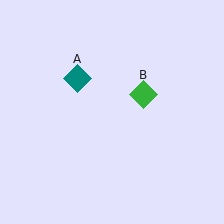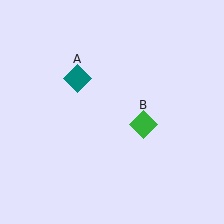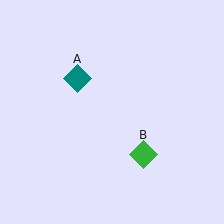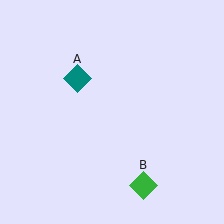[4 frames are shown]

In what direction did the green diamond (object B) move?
The green diamond (object B) moved down.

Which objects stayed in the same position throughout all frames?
Teal diamond (object A) remained stationary.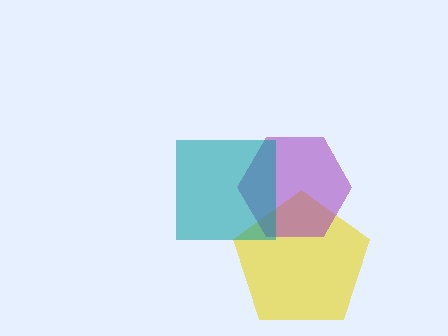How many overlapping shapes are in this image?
There are 3 overlapping shapes in the image.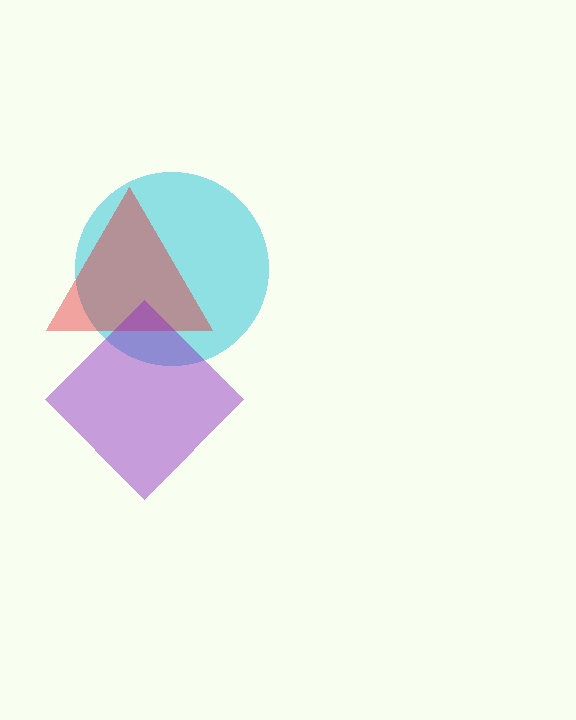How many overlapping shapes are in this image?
There are 3 overlapping shapes in the image.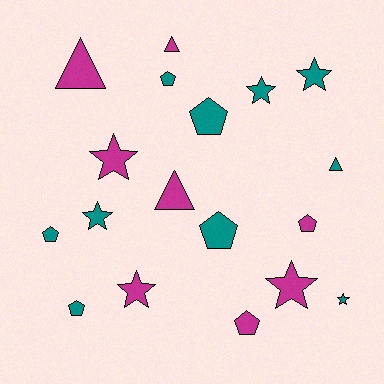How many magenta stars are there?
There are 3 magenta stars.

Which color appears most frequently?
Teal, with 10 objects.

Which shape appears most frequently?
Star, with 7 objects.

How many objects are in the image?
There are 18 objects.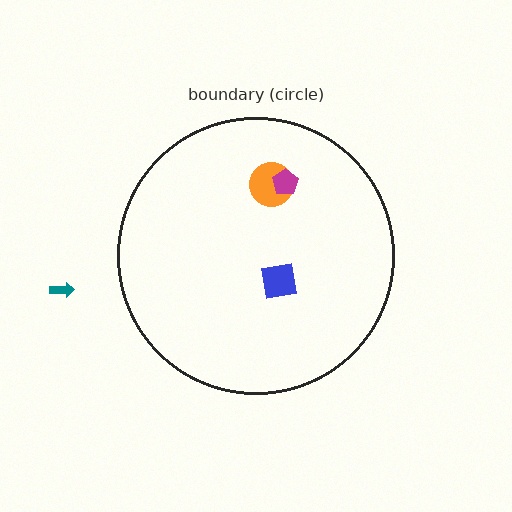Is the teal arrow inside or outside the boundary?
Outside.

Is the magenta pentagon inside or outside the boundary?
Inside.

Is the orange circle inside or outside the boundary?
Inside.